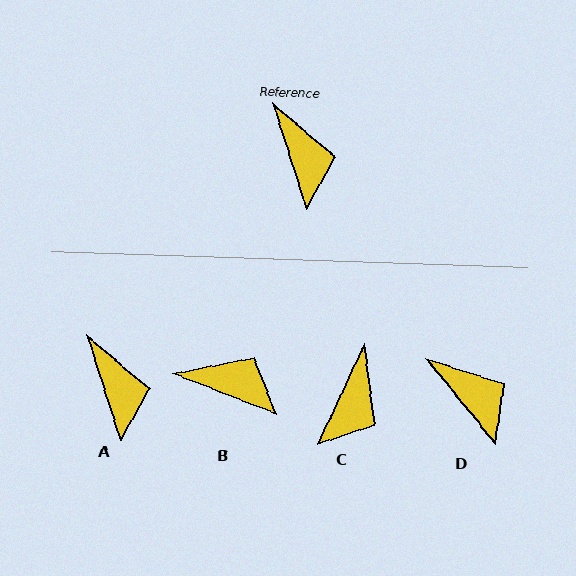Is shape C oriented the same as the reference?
No, it is off by about 42 degrees.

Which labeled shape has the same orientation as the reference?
A.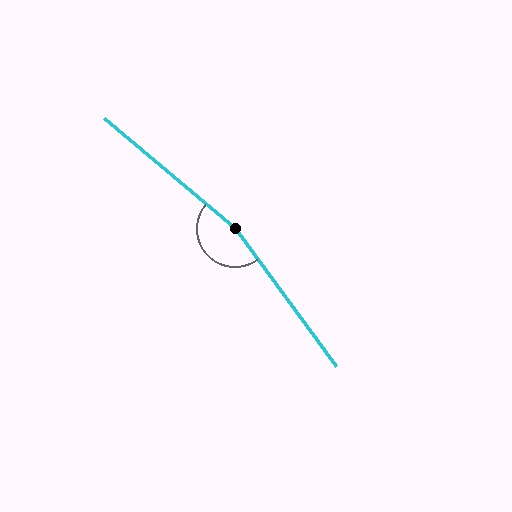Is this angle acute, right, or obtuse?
It is obtuse.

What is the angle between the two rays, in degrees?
Approximately 166 degrees.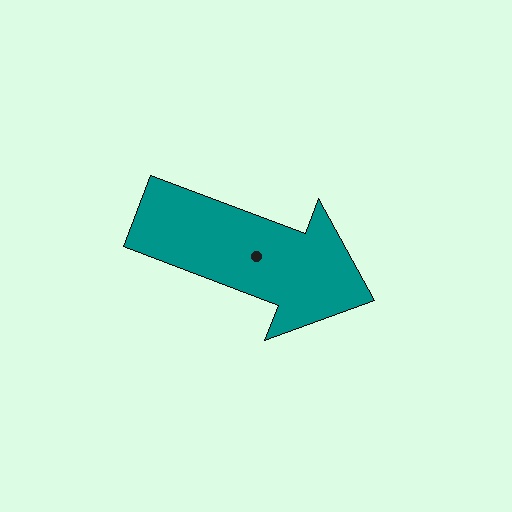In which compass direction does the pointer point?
East.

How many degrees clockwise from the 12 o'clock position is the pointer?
Approximately 111 degrees.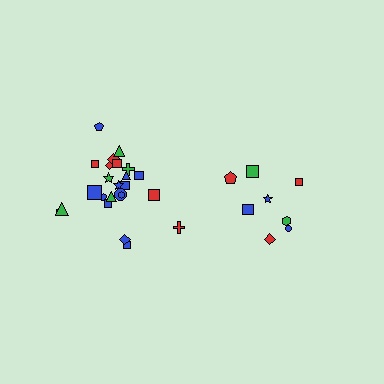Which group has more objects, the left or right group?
The left group.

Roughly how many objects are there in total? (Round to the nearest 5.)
Roughly 35 objects in total.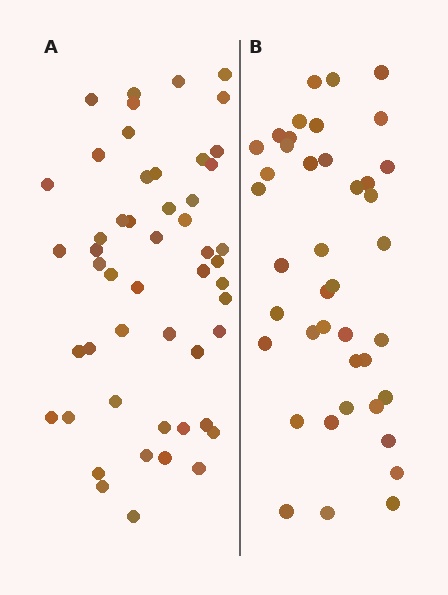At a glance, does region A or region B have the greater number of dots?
Region A (the left region) has more dots.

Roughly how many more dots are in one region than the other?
Region A has roughly 10 or so more dots than region B.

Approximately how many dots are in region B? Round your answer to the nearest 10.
About 40 dots. (The exact count is 41, which rounds to 40.)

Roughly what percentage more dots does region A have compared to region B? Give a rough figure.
About 25% more.